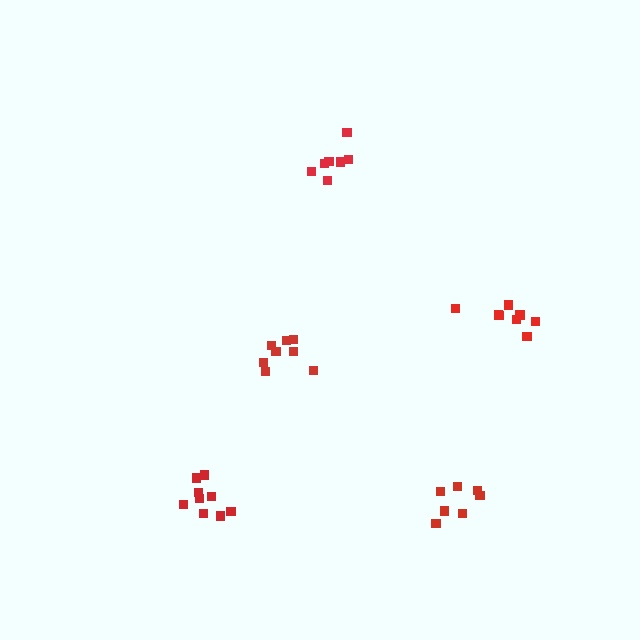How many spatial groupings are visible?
There are 5 spatial groupings.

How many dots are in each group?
Group 1: 7 dots, Group 2: 8 dots, Group 3: 8 dots, Group 4: 7 dots, Group 5: 9 dots (39 total).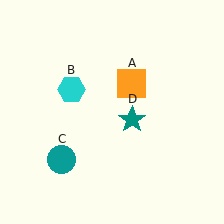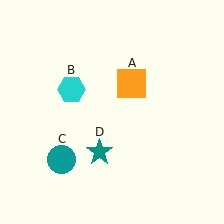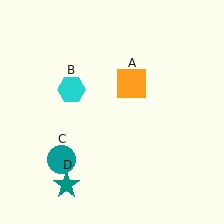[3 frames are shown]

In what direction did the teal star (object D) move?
The teal star (object D) moved down and to the left.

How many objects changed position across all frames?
1 object changed position: teal star (object D).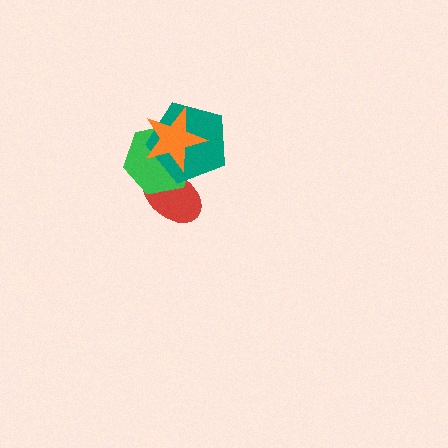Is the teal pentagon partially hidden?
Yes, it is partially covered by another shape.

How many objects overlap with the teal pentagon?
3 objects overlap with the teal pentagon.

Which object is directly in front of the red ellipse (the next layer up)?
The green hexagon is directly in front of the red ellipse.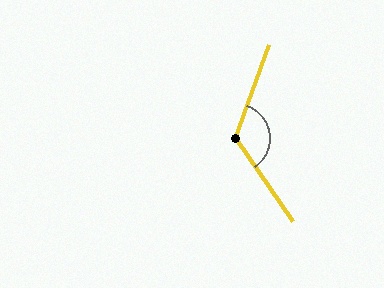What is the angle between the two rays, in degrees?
Approximately 126 degrees.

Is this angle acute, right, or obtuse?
It is obtuse.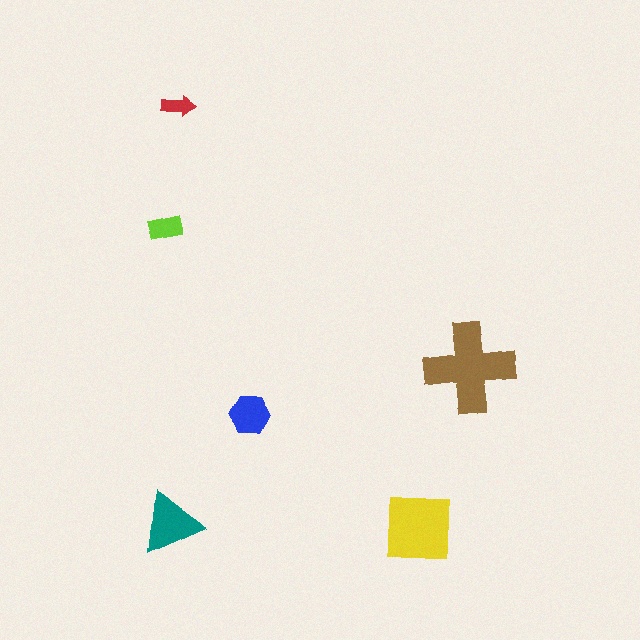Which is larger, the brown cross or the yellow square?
The brown cross.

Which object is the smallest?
The red arrow.